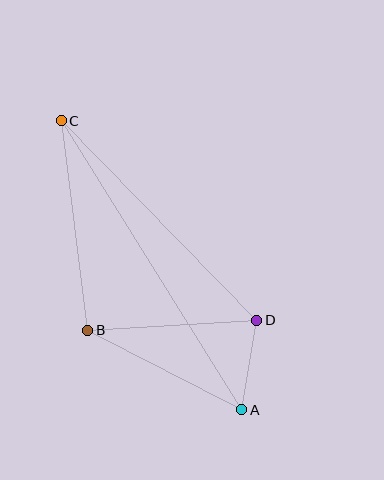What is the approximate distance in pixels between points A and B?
The distance between A and B is approximately 174 pixels.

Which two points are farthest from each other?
Points A and C are farthest from each other.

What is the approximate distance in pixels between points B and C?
The distance between B and C is approximately 212 pixels.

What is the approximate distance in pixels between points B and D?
The distance between B and D is approximately 169 pixels.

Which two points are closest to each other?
Points A and D are closest to each other.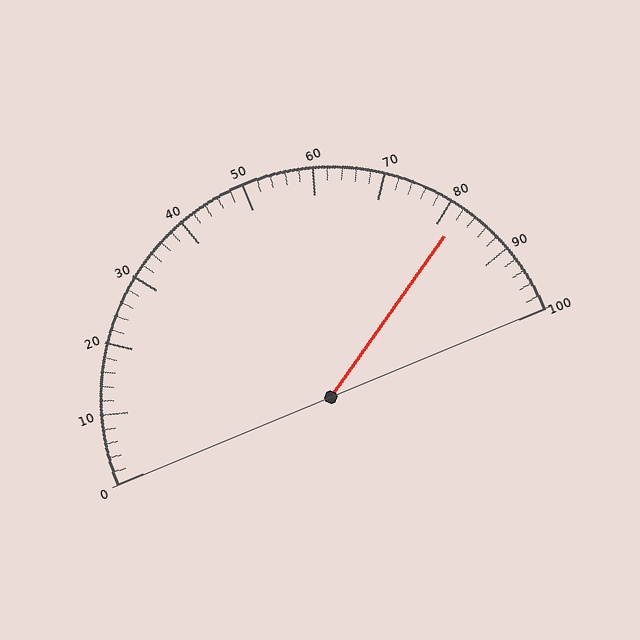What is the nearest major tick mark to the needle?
The nearest major tick mark is 80.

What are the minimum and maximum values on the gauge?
The gauge ranges from 0 to 100.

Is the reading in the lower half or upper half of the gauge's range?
The reading is in the upper half of the range (0 to 100).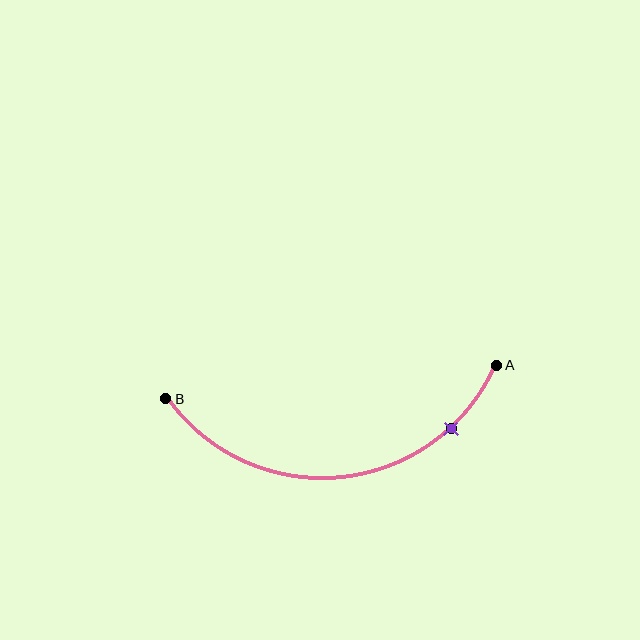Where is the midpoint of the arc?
The arc midpoint is the point on the curve farthest from the straight line joining A and B. It sits below that line.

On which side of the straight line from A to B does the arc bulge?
The arc bulges below the straight line connecting A and B.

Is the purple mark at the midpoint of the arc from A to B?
No. The purple mark lies on the arc but is closer to endpoint A. The arc midpoint would be at the point on the curve equidistant along the arc from both A and B.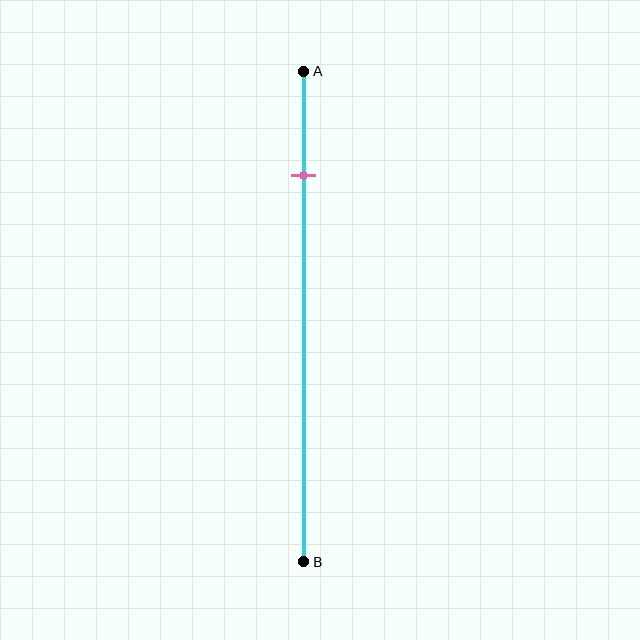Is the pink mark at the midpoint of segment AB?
No, the mark is at about 20% from A, not at the 50% midpoint.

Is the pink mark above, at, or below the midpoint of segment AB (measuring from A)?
The pink mark is above the midpoint of segment AB.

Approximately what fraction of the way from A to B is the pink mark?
The pink mark is approximately 20% of the way from A to B.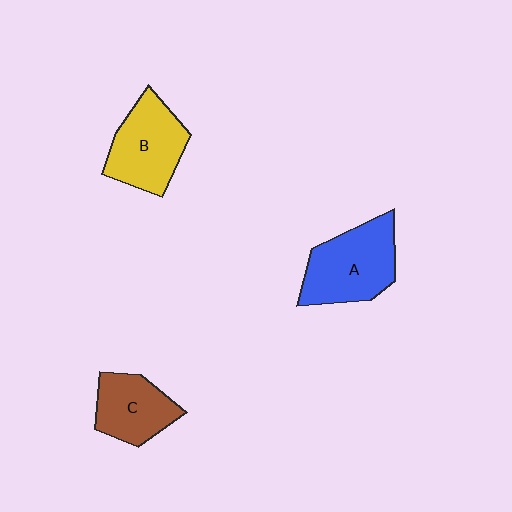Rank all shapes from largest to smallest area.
From largest to smallest: A (blue), B (yellow), C (brown).